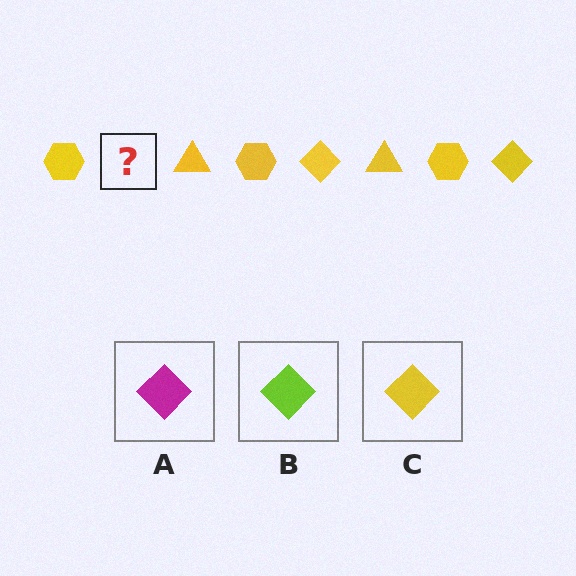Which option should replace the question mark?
Option C.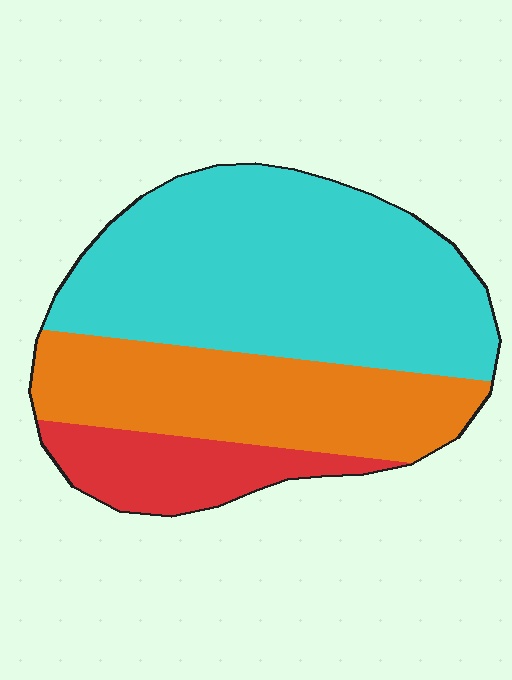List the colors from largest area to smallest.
From largest to smallest: cyan, orange, red.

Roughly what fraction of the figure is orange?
Orange takes up about one third (1/3) of the figure.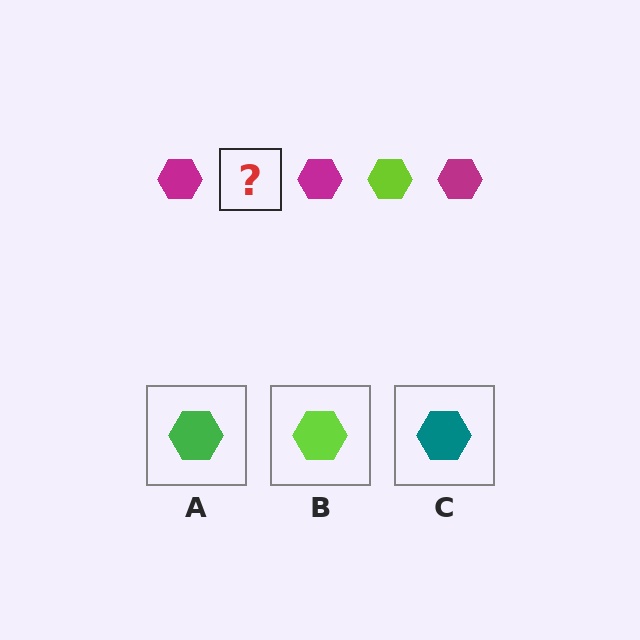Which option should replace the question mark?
Option B.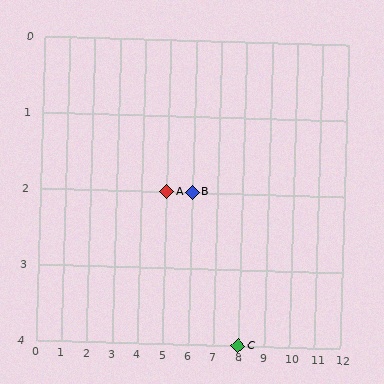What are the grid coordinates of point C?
Point C is at grid coordinates (8, 4).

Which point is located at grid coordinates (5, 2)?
Point A is at (5, 2).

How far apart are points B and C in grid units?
Points B and C are 2 columns and 2 rows apart (about 2.8 grid units diagonally).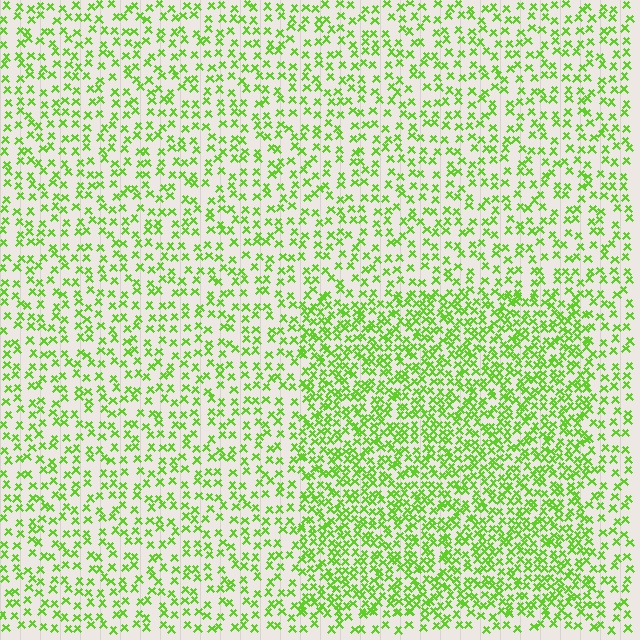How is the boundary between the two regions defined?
The boundary is defined by a change in element density (approximately 1.9x ratio). All elements are the same color, size, and shape.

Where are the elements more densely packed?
The elements are more densely packed inside the rectangle boundary.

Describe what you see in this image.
The image contains small lime elements arranged at two different densities. A rectangle-shaped region is visible where the elements are more densely packed than the surrounding area.